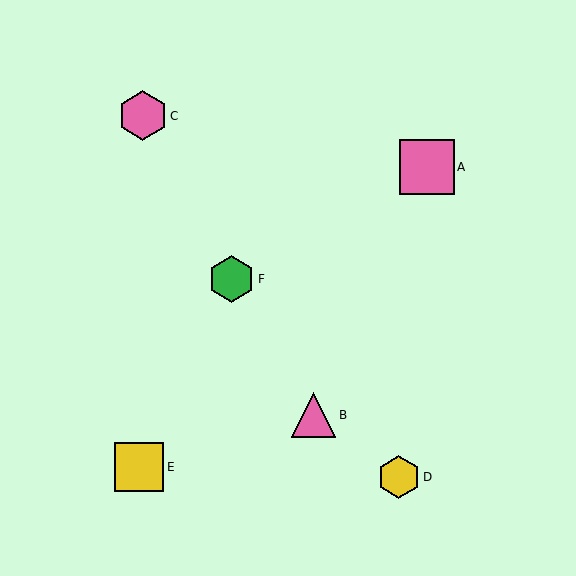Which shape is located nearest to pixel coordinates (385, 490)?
The yellow hexagon (labeled D) at (399, 477) is nearest to that location.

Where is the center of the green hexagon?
The center of the green hexagon is at (232, 279).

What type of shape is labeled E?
Shape E is a yellow square.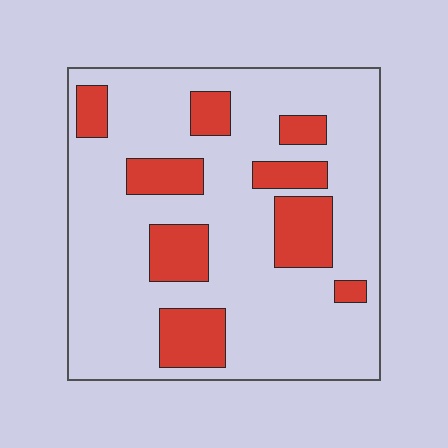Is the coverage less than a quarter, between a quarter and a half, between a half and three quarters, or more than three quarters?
Less than a quarter.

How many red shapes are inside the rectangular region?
9.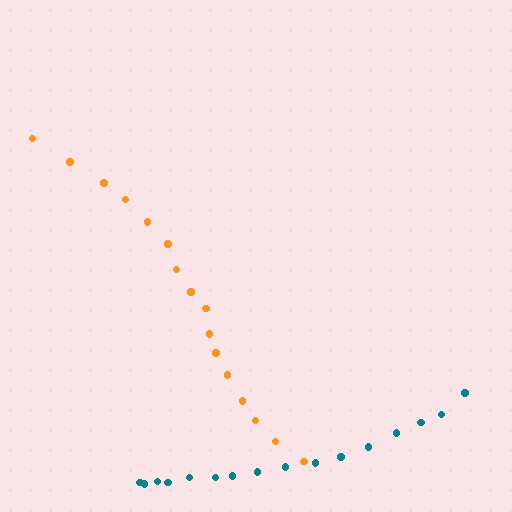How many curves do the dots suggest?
There are 2 distinct paths.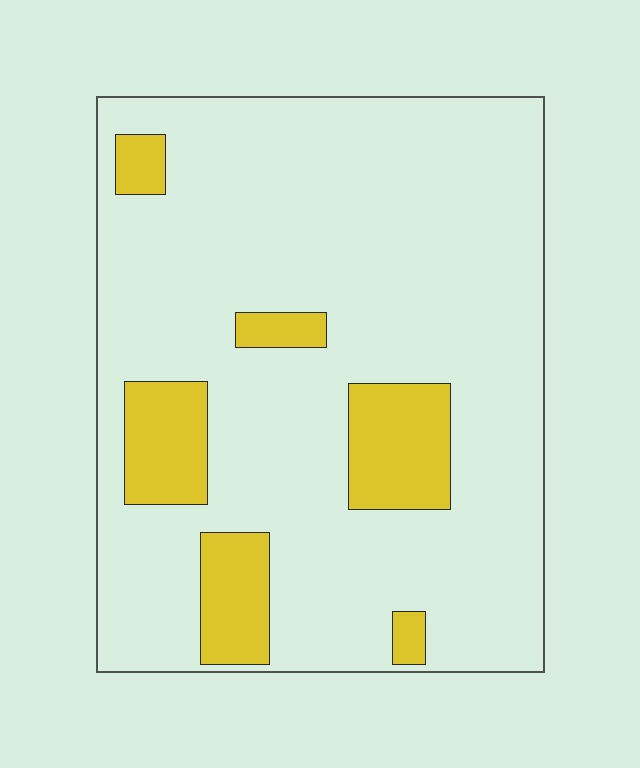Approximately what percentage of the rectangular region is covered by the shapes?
Approximately 15%.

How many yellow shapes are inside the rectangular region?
6.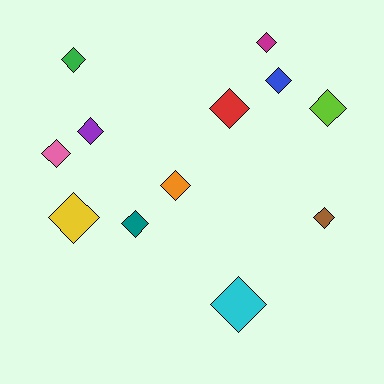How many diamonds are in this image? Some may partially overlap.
There are 12 diamonds.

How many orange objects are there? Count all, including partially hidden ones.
There is 1 orange object.